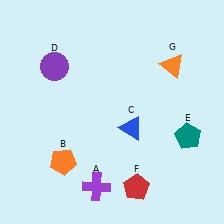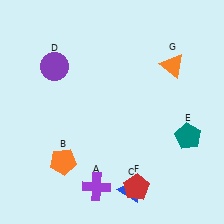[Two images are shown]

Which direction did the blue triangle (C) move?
The blue triangle (C) moved down.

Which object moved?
The blue triangle (C) moved down.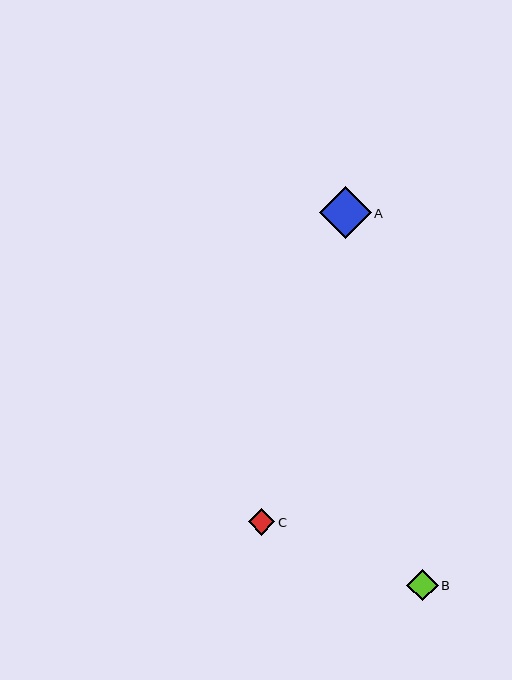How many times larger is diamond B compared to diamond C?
Diamond B is approximately 1.2 times the size of diamond C.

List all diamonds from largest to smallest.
From largest to smallest: A, B, C.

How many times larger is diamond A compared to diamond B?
Diamond A is approximately 1.7 times the size of diamond B.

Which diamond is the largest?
Diamond A is the largest with a size of approximately 52 pixels.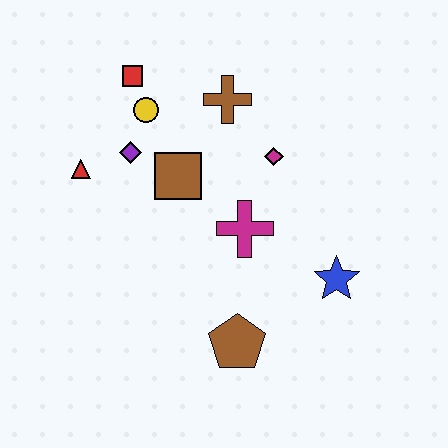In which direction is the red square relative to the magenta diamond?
The red square is to the left of the magenta diamond.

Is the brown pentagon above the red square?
No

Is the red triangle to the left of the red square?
Yes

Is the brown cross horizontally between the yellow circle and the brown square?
No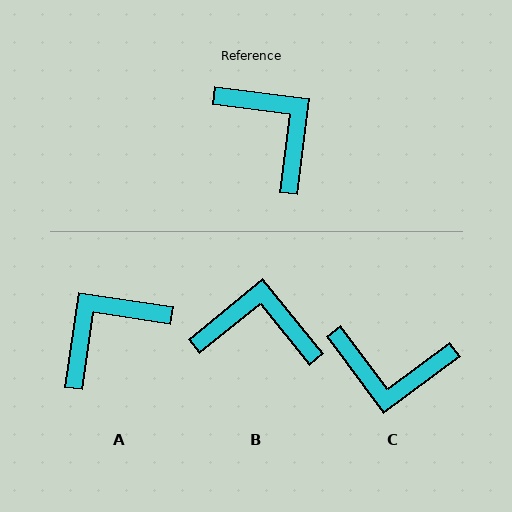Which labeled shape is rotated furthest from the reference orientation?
C, about 136 degrees away.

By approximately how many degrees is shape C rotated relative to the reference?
Approximately 136 degrees clockwise.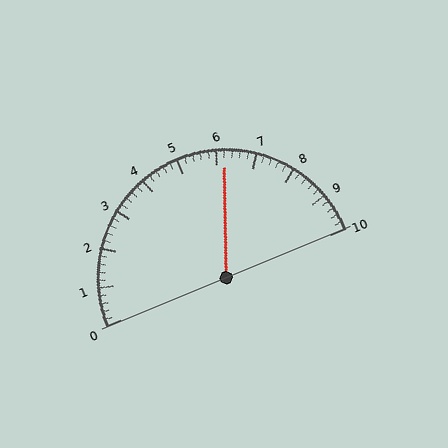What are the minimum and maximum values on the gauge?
The gauge ranges from 0 to 10.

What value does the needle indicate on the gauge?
The needle indicates approximately 6.2.